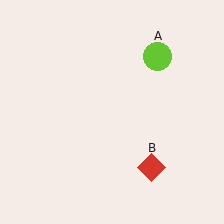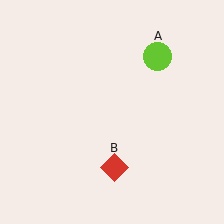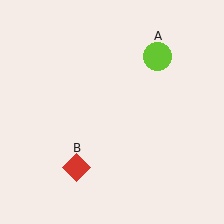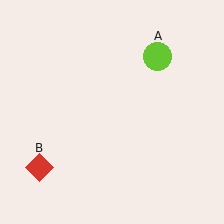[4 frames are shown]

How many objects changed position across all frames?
1 object changed position: red diamond (object B).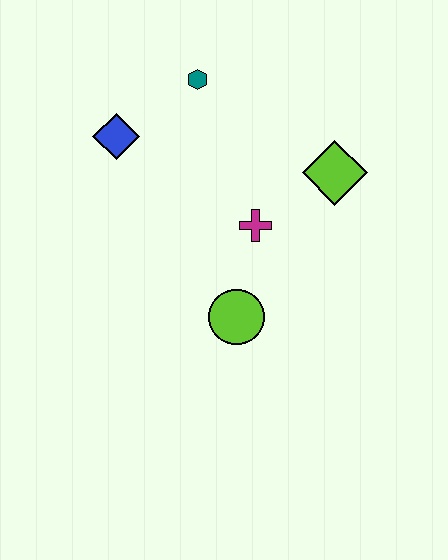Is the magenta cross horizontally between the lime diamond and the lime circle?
Yes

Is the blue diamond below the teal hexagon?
Yes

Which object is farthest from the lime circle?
The teal hexagon is farthest from the lime circle.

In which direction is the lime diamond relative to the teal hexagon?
The lime diamond is to the right of the teal hexagon.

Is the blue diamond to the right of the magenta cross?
No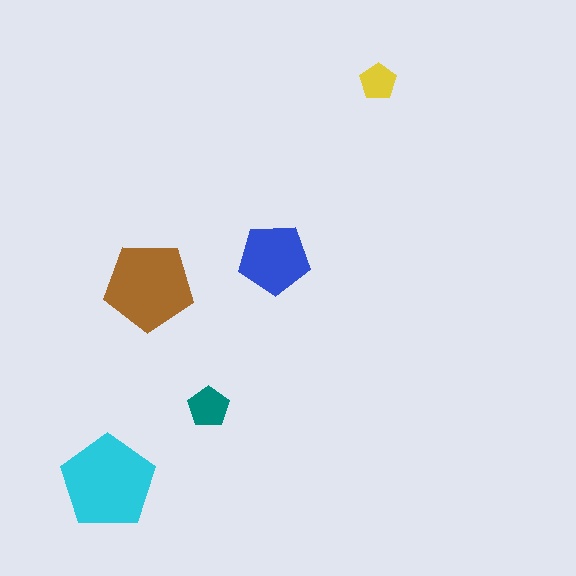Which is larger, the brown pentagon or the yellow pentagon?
The brown one.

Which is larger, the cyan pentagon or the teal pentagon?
The cyan one.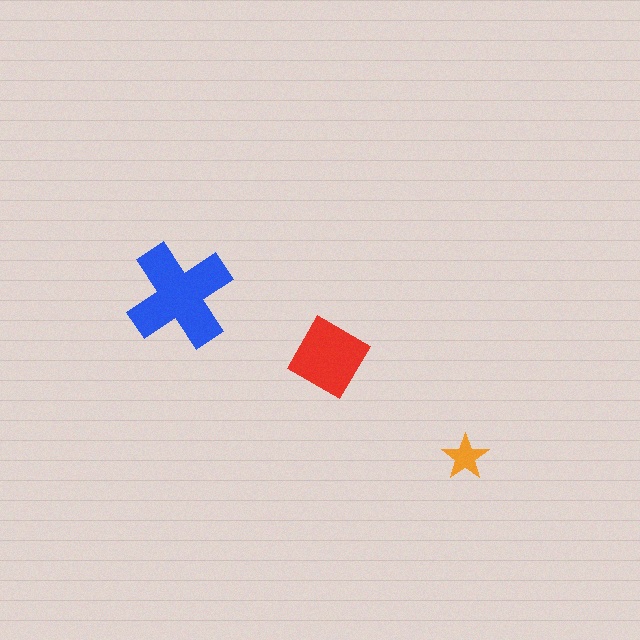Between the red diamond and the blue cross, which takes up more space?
The blue cross.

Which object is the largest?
The blue cross.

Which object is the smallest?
The orange star.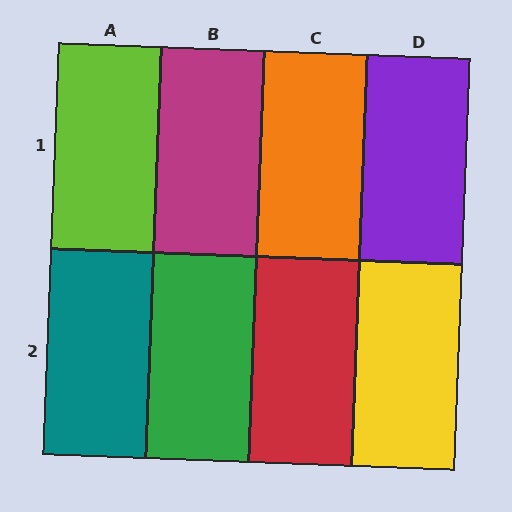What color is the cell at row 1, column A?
Lime.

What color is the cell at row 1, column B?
Magenta.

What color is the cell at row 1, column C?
Orange.